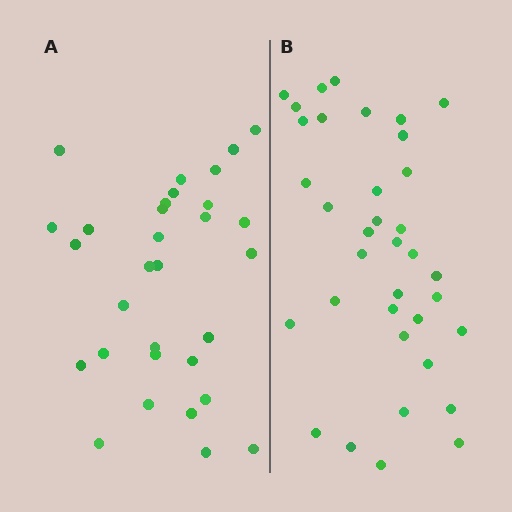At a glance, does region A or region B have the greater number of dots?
Region B (the right region) has more dots.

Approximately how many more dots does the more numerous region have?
Region B has about 5 more dots than region A.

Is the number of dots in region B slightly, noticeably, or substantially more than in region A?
Region B has only slightly more — the two regions are fairly close. The ratio is roughly 1.2 to 1.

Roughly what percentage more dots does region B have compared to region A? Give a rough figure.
About 15% more.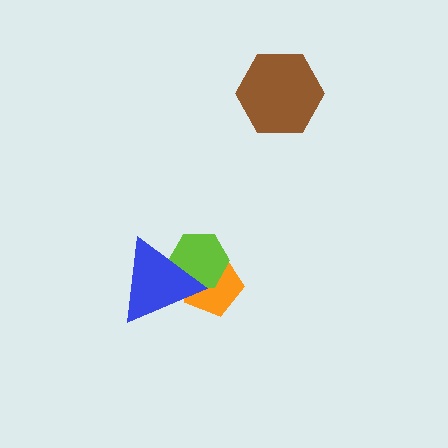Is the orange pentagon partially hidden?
Yes, it is partially covered by another shape.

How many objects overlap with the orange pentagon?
2 objects overlap with the orange pentagon.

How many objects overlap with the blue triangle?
2 objects overlap with the blue triangle.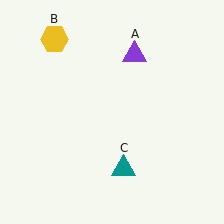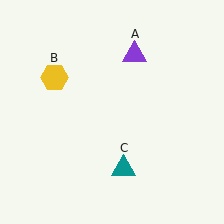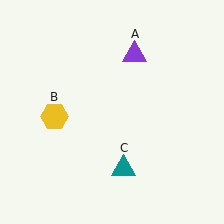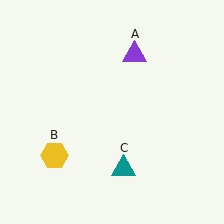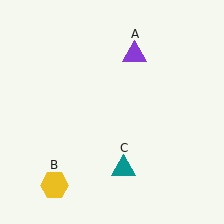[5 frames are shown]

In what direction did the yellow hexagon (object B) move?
The yellow hexagon (object B) moved down.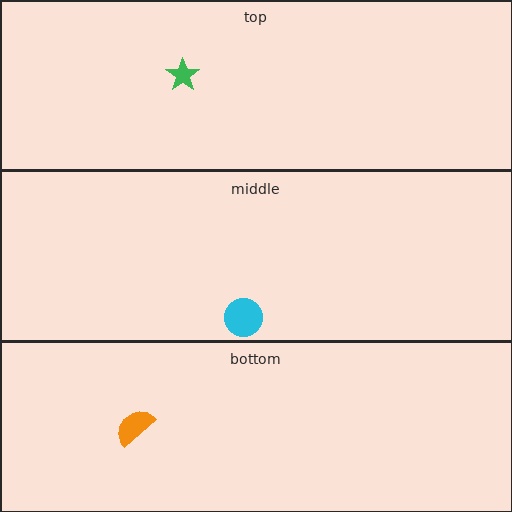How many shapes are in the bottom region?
1.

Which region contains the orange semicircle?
The bottom region.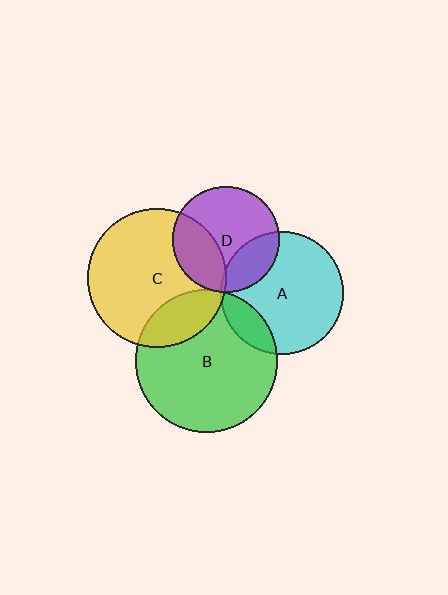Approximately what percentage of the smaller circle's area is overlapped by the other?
Approximately 25%.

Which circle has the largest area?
Circle B (green).